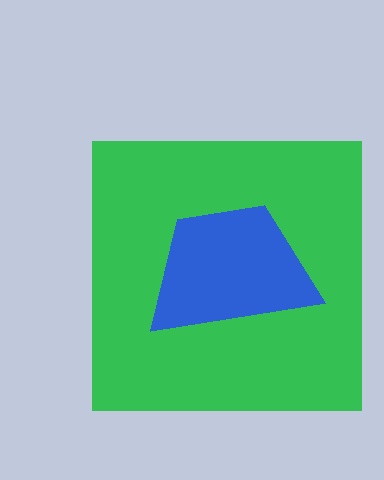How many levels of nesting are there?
2.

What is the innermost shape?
The blue trapezoid.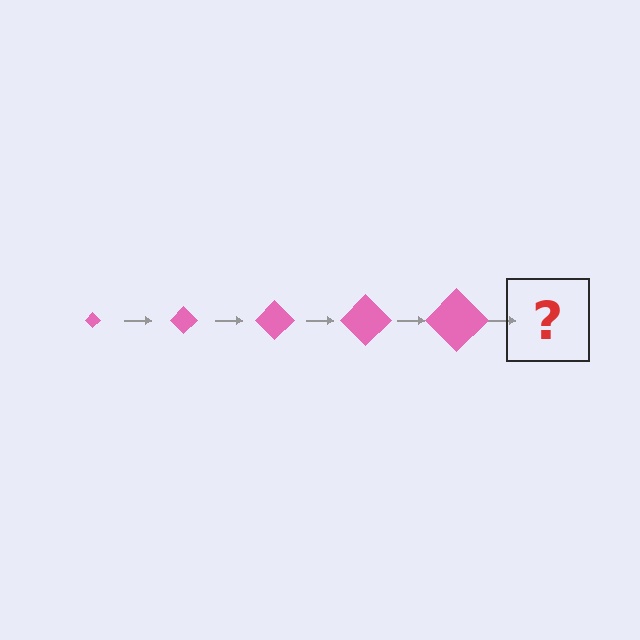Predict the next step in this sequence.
The next step is a pink diamond, larger than the previous one.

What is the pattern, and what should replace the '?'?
The pattern is that the diamond gets progressively larger each step. The '?' should be a pink diamond, larger than the previous one.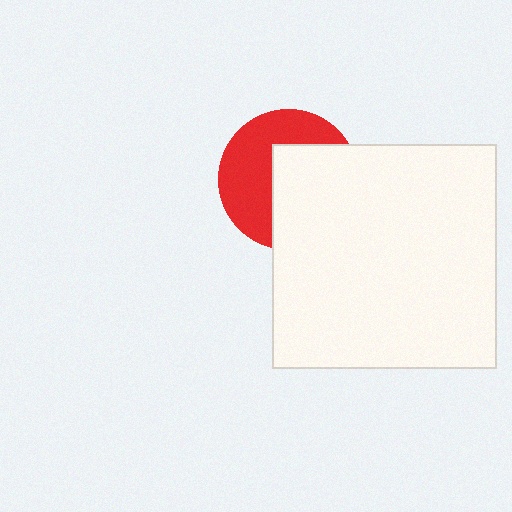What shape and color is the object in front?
The object in front is a white square.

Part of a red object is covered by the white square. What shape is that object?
It is a circle.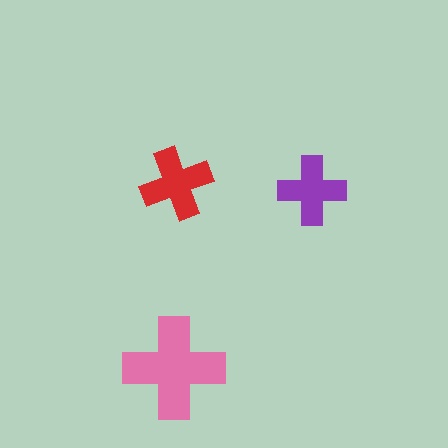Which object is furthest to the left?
The pink cross is leftmost.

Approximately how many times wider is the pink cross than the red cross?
About 1.5 times wider.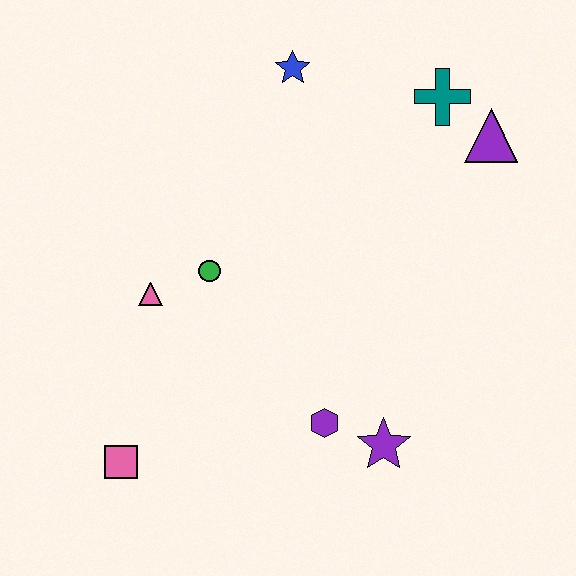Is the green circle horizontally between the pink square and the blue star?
Yes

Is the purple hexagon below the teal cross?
Yes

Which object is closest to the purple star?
The purple hexagon is closest to the purple star.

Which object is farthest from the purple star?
The blue star is farthest from the purple star.